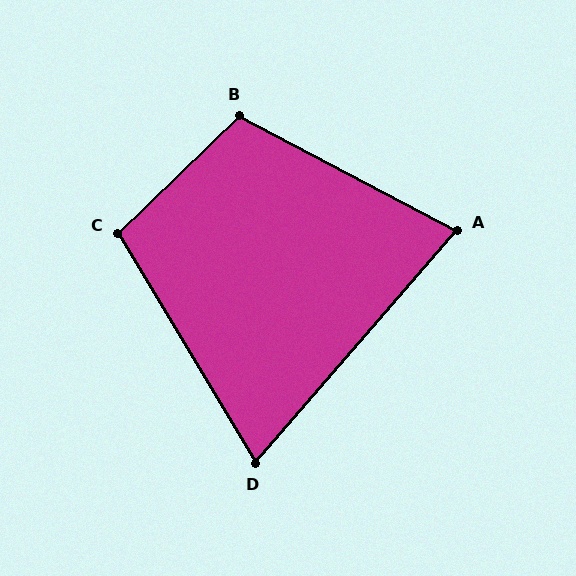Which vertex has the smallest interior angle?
D, at approximately 72 degrees.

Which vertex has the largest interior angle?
B, at approximately 108 degrees.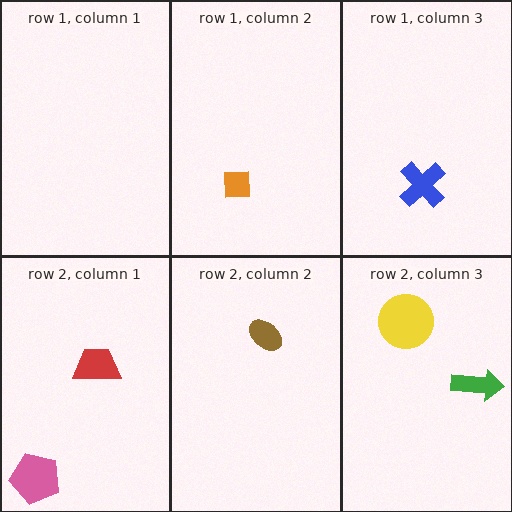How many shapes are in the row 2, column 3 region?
2.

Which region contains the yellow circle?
The row 2, column 3 region.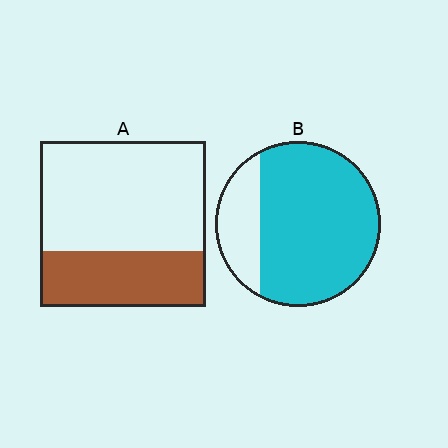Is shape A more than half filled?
No.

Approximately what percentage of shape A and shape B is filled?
A is approximately 35% and B is approximately 80%.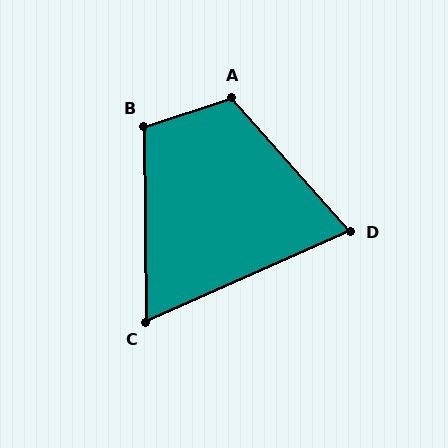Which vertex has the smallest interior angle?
C, at approximately 66 degrees.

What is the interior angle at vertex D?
Approximately 72 degrees (acute).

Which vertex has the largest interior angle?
A, at approximately 114 degrees.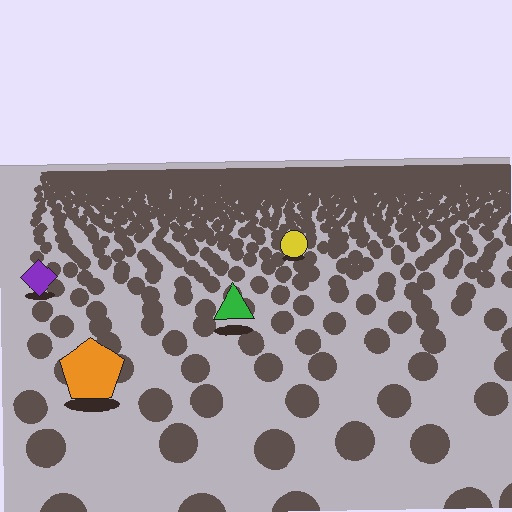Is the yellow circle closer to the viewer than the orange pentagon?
No. The orange pentagon is closer — you can tell from the texture gradient: the ground texture is coarser near it.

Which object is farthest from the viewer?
The yellow circle is farthest from the viewer. It appears smaller and the ground texture around it is denser.